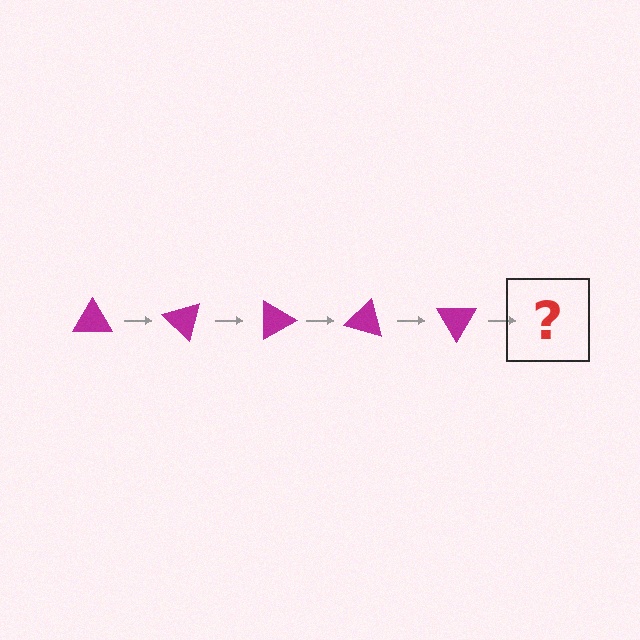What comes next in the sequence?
The next element should be a magenta triangle rotated 225 degrees.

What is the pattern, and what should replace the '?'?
The pattern is that the triangle rotates 45 degrees each step. The '?' should be a magenta triangle rotated 225 degrees.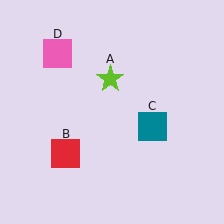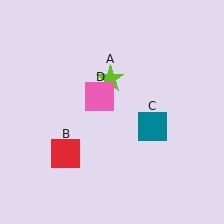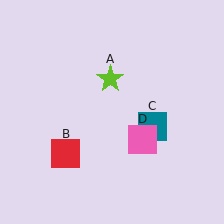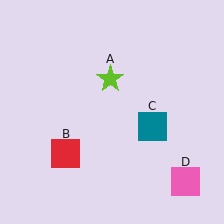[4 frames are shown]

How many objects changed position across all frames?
1 object changed position: pink square (object D).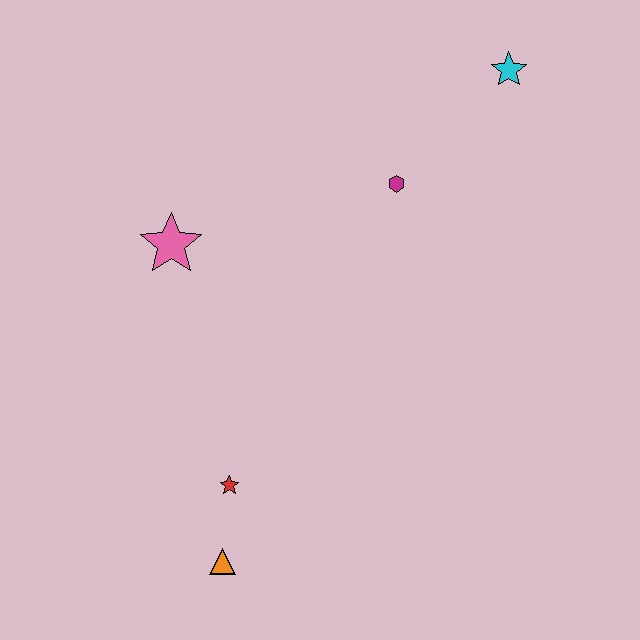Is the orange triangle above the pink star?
No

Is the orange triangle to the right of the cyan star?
No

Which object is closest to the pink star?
The magenta hexagon is closest to the pink star.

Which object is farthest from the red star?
The cyan star is farthest from the red star.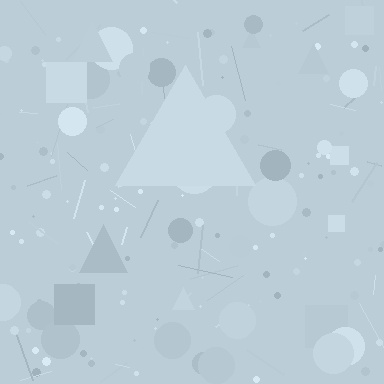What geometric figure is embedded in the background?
A triangle is embedded in the background.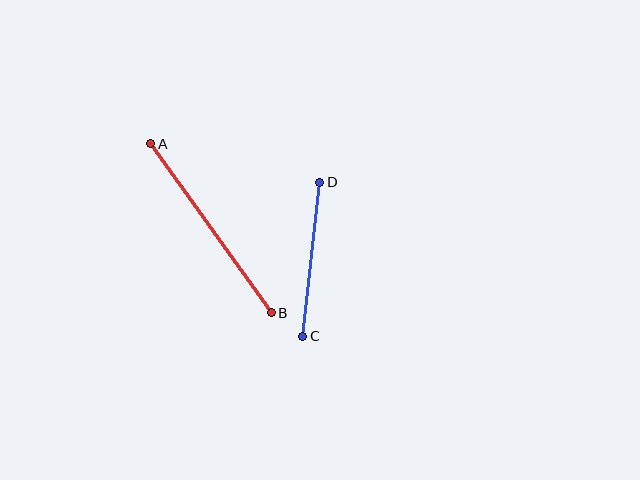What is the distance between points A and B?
The distance is approximately 207 pixels.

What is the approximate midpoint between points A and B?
The midpoint is at approximately (211, 228) pixels.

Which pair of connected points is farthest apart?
Points A and B are farthest apart.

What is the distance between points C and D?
The distance is approximately 155 pixels.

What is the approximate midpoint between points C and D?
The midpoint is at approximately (311, 259) pixels.